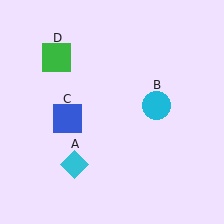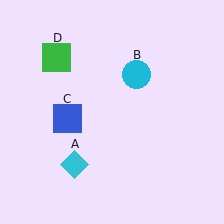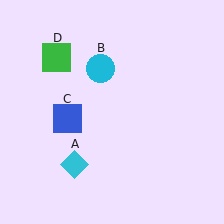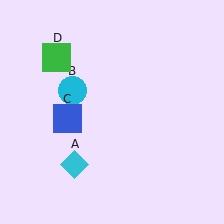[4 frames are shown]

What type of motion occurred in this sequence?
The cyan circle (object B) rotated counterclockwise around the center of the scene.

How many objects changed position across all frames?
1 object changed position: cyan circle (object B).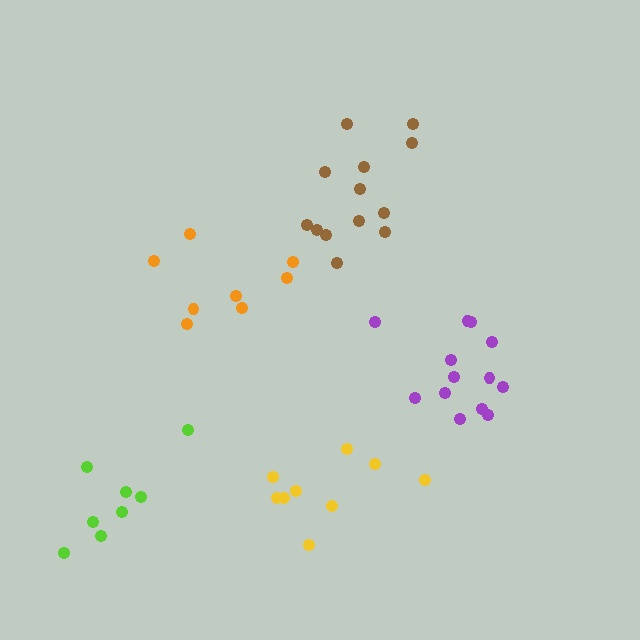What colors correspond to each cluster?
The clusters are colored: purple, yellow, brown, orange, lime.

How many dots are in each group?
Group 1: 13 dots, Group 2: 9 dots, Group 3: 13 dots, Group 4: 8 dots, Group 5: 8 dots (51 total).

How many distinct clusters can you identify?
There are 5 distinct clusters.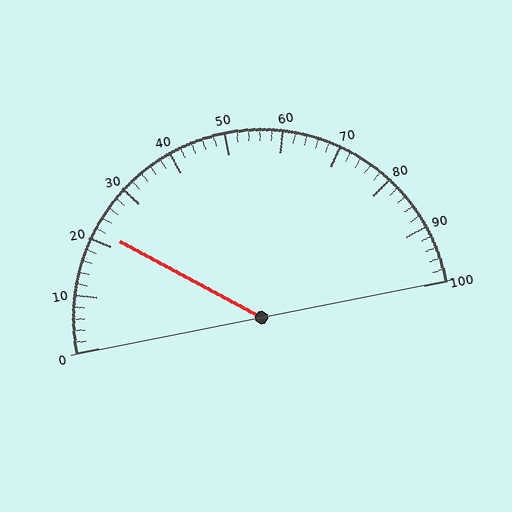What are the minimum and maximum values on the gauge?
The gauge ranges from 0 to 100.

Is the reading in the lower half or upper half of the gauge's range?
The reading is in the lower half of the range (0 to 100).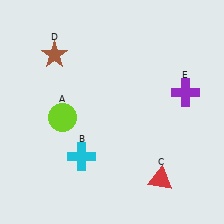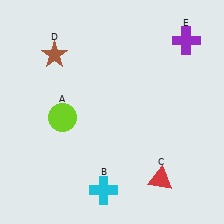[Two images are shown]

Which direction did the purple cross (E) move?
The purple cross (E) moved up.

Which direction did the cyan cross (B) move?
The cyan cross (B) moved down.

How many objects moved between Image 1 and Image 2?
2 objects moved between the two images.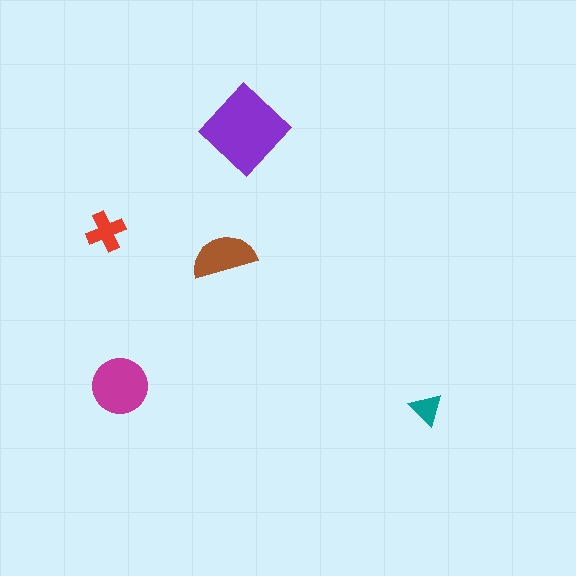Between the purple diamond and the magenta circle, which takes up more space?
The purple diamond.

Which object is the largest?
The purple diamond.